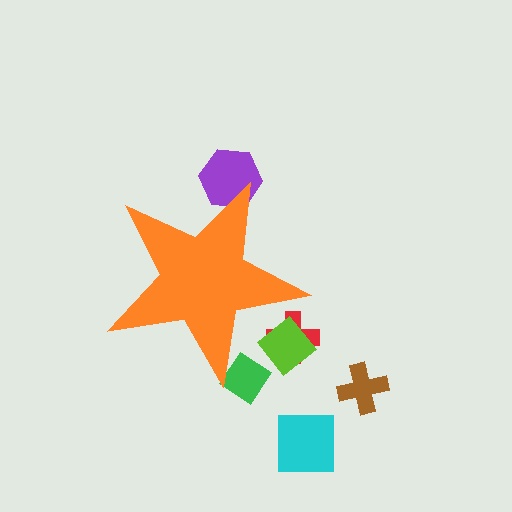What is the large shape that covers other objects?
An orange star.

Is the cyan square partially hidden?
No, the cyan square is fully visible.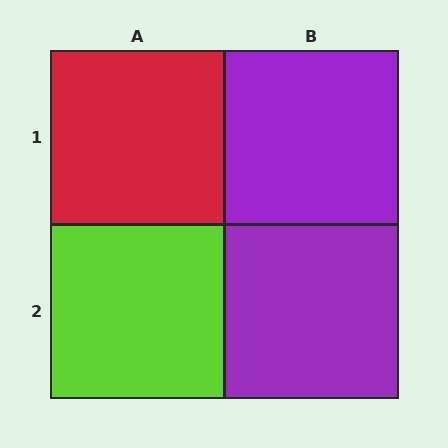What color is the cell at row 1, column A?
Red.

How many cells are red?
1 cell is red.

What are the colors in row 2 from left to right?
Lime, purple.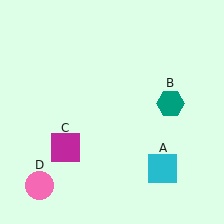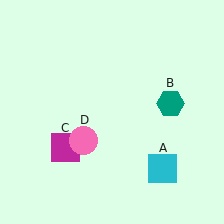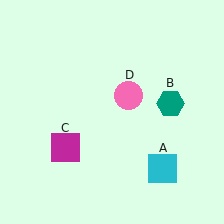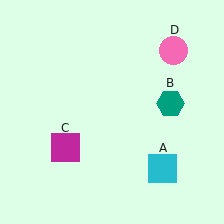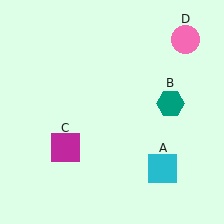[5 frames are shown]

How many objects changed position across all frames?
1 object changed position: pink circle (object D).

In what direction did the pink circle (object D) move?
The pink circle (object D) moved up and to the right.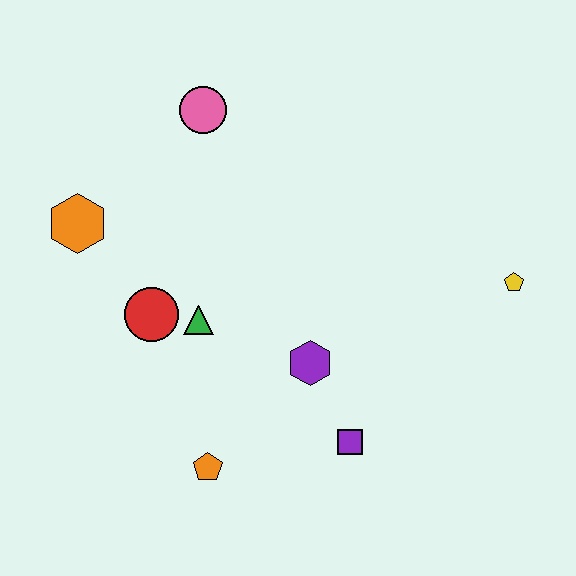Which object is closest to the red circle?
The green triangle is closest to the red circle.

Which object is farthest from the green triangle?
The yellow pentagon is farthest from the green triangle.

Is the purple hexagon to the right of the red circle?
Yes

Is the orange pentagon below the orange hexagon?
Yes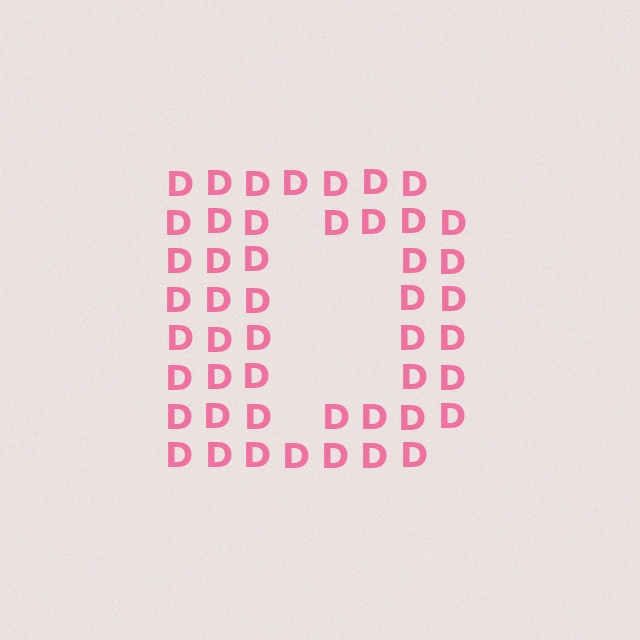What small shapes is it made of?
It is made of small letter D's.